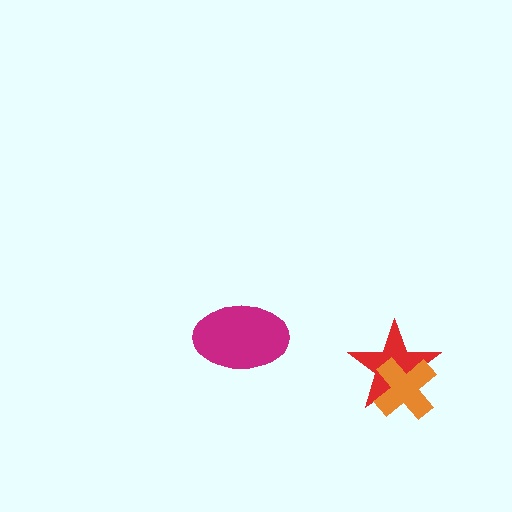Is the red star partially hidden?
Yes, it is partially covered by another shape.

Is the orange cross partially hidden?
No, no other shape covers it.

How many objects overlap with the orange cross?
1 object overlaps with the orange cross.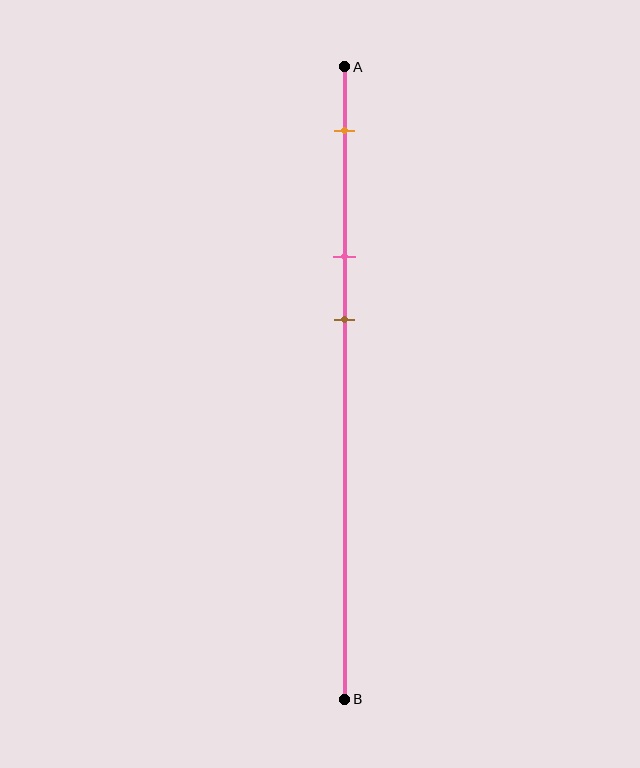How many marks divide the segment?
There are 3 marks dividing the segment.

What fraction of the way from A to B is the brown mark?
The brown mark is approximately 40% (0.4) of the way from A to B.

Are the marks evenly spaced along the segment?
Yes, the marks are approximately evenly spaced.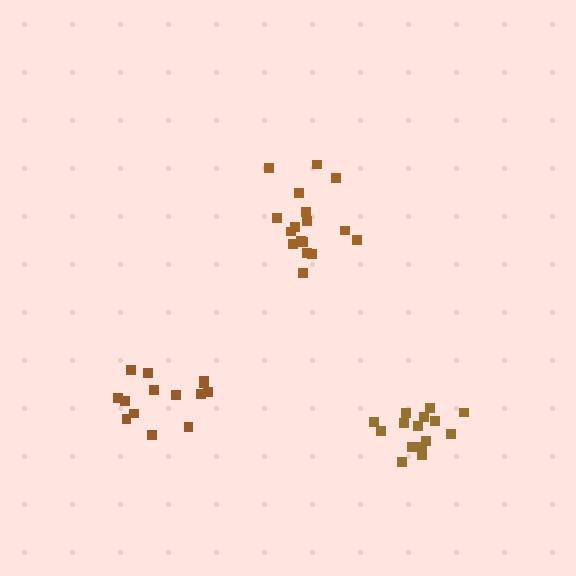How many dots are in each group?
Group 1: 14 dots, Group 2: 17 dots, Group 3: 16 dots (47 total).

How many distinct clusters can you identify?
There are 3 distinct clusters.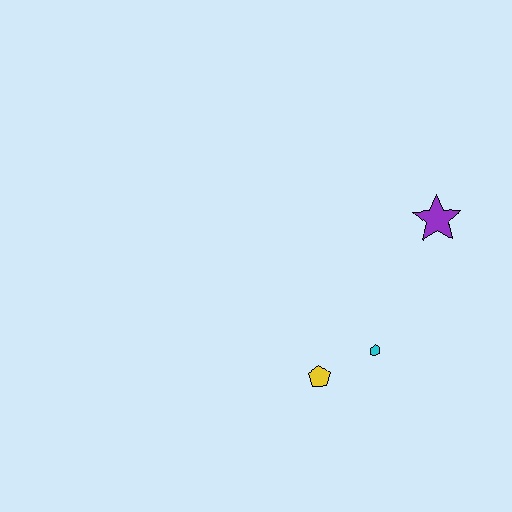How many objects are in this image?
There are 3 objects.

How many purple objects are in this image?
There is 1 purple object.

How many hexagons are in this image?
There is 1 hexagon.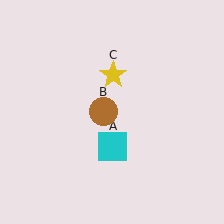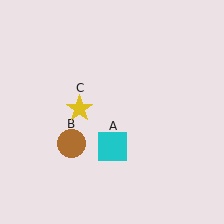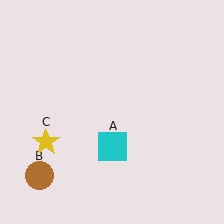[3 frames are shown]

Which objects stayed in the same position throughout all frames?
Cyan square (object A) remained stationary.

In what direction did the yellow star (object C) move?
The yellow star (object C) moved down and to the left.